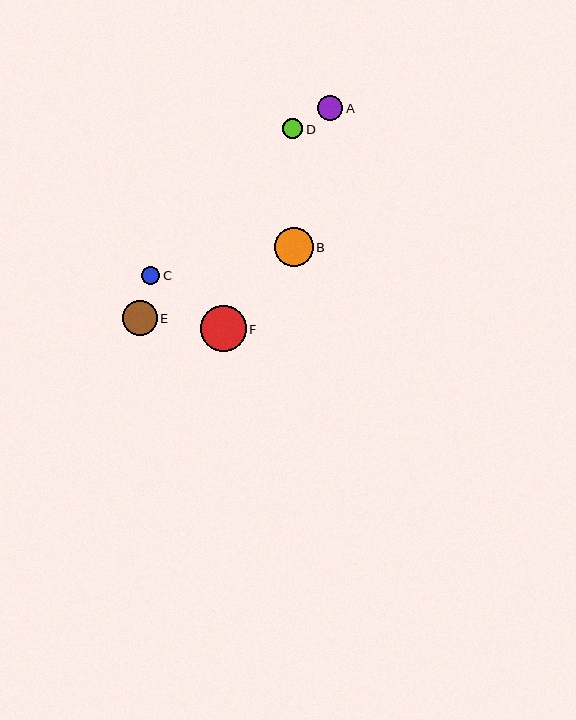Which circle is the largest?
Circle F is the largest with a size of approximately 45 pixels.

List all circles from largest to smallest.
From largest to smallest: F, B, E, A, D, C.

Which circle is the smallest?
Circle C is the smallest with a size of approximately 18 pixels.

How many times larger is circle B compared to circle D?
Circle B is approximately 1.9 times the size of circle D.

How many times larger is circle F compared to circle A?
Circle F is approximately 1.8 times the size of circle A.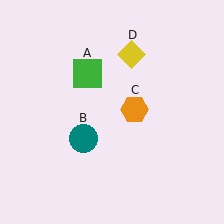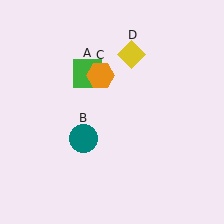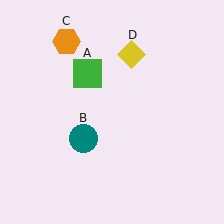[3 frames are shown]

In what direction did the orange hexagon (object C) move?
The orange hexagon (object C) moved up and to the left.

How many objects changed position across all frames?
1 object changed position: orange hexagon (object C).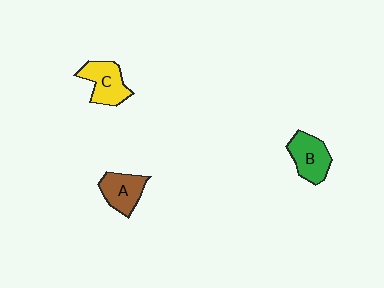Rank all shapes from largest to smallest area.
From largest to smallest: B (green), C (yellow), A (brown).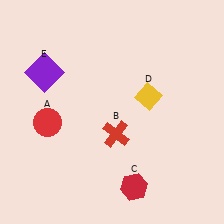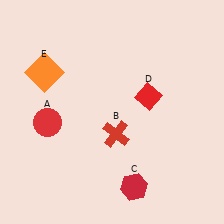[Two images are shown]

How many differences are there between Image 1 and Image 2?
There are 2 differences between the two images.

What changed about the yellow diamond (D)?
In Image 1, D is yellow. In Image 2, it changed to red.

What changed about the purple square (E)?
In Image 1, E is purple. In Image 2, it changed to orange.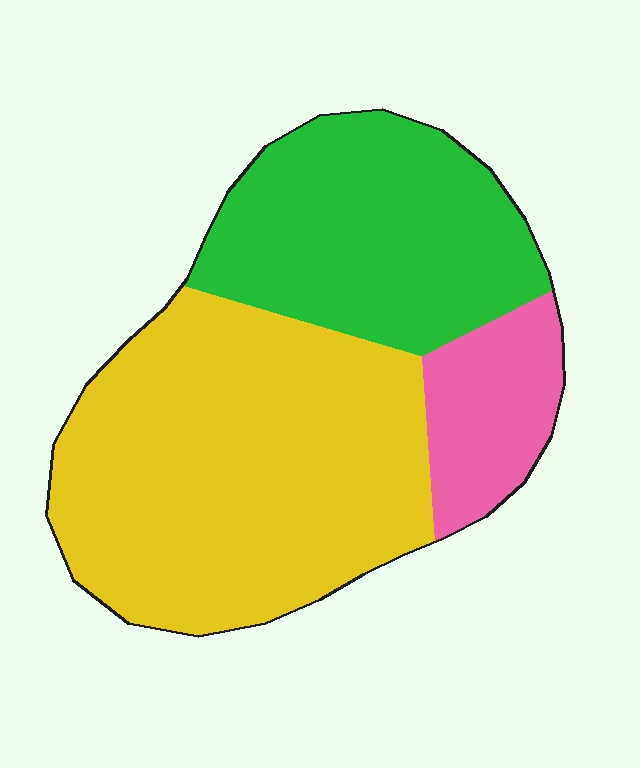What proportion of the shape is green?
Green covers 32% of the shape.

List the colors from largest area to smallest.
From largest to smallest: yellow, green, pink.